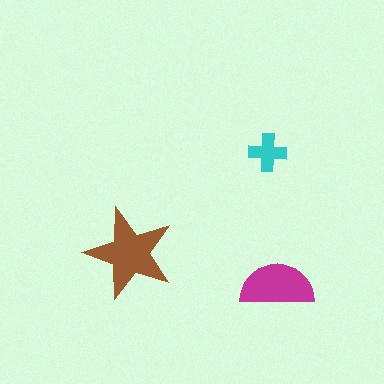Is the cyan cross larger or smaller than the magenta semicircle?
Smaller.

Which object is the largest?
The brown star.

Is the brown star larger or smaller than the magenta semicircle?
Larger.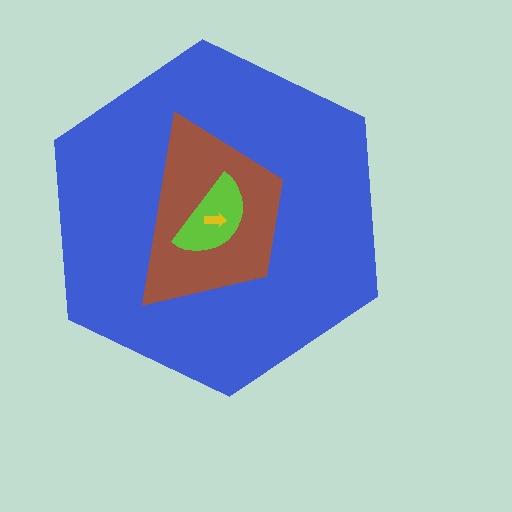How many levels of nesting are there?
4.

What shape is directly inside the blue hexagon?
The brown trapezoid.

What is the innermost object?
The yellow arrow.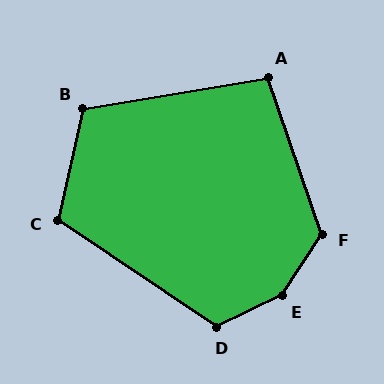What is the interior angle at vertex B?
Approximately 112 degrees (obtuse).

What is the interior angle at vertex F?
Approximately 127 degrees (obtuse).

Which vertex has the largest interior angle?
E, at approximately 149 degrees.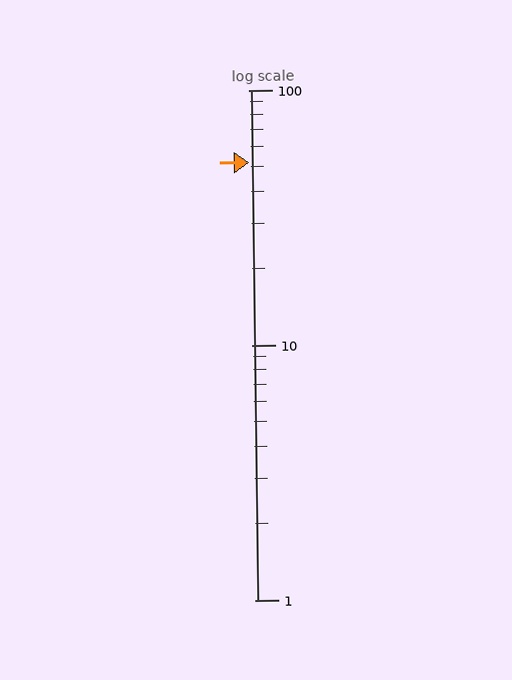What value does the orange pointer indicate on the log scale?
The pointer indicates approximately 52.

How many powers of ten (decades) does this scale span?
The scale spans 2 decades, from 1 to 100.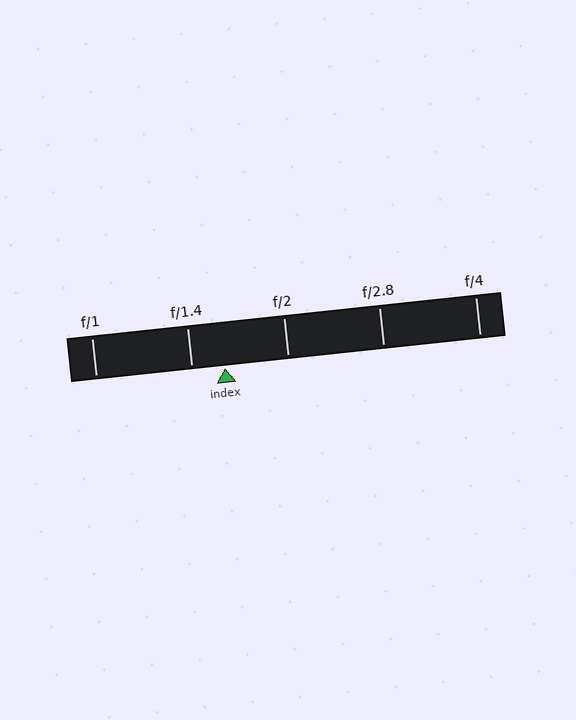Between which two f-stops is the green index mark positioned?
The index mark is between f/1.4 and f/2.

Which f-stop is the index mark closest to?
The index mark is closest to f/1.4.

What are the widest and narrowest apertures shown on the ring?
The widest aperture shown is f/1 and the narrowest is f/4.